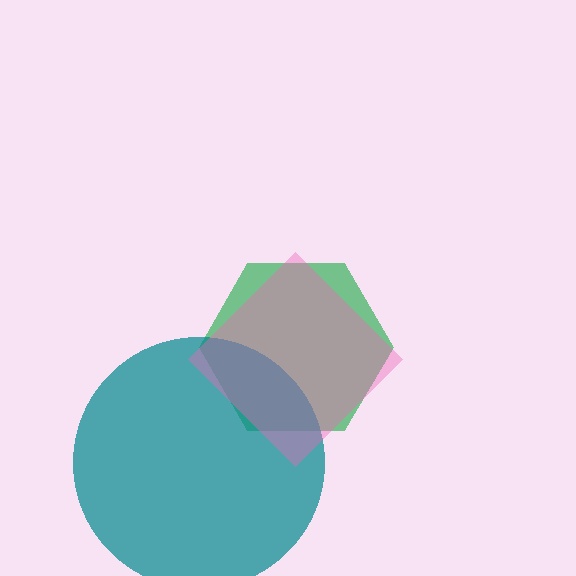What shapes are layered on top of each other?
The layered shapes are: a green hexagon, a teal circle, a pink diamond.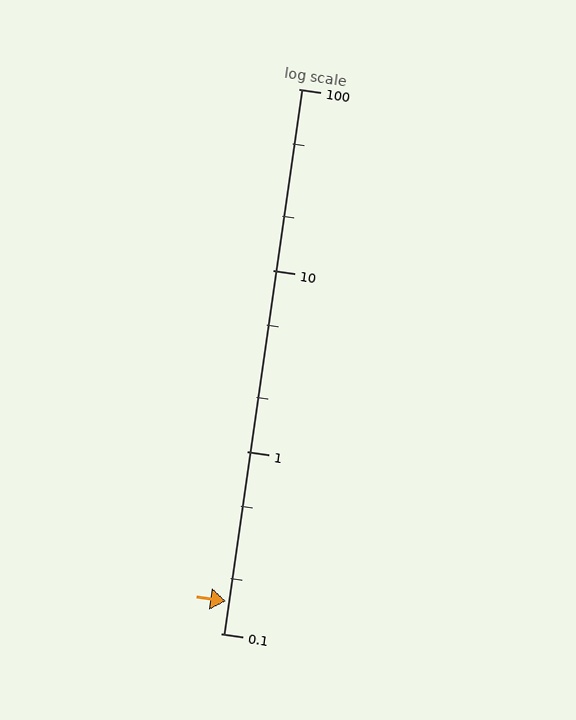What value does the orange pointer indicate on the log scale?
The pointer indicates approximately 0.15.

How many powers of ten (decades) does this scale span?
The scale spans 3 decades, from 0.1 to 100.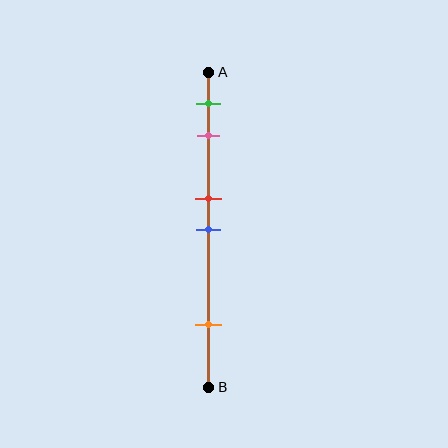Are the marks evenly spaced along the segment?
No, the marks are not evenly spaced.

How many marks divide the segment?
There are 5 marks dividing the segment.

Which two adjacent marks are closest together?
The red and blue marks are the closest adjacent pair.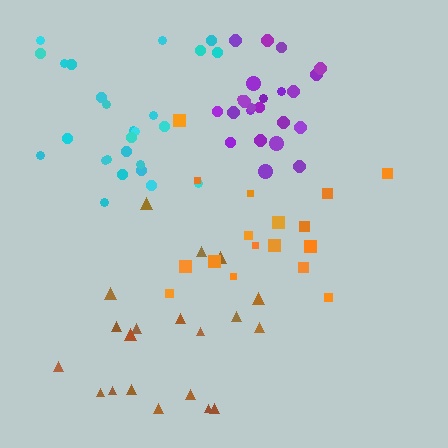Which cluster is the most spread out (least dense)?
Orange.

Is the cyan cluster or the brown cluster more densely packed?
Cyan.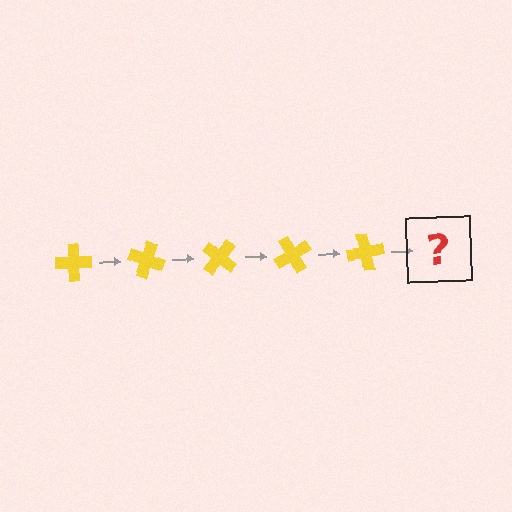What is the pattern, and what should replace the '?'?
The pattern is that the cross rotates 20 degrees each step. The '?' should be a yellow cross rotated 100 degrees.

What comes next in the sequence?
The next element should be a yellow cross rotated 100 degrees.